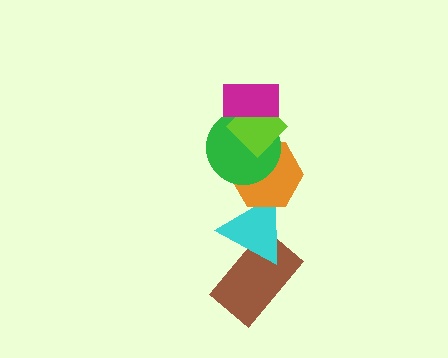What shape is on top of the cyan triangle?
The orange hexagon is on top of the cyan triangle.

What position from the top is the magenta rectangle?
The magenta rectangle is 1st from the top.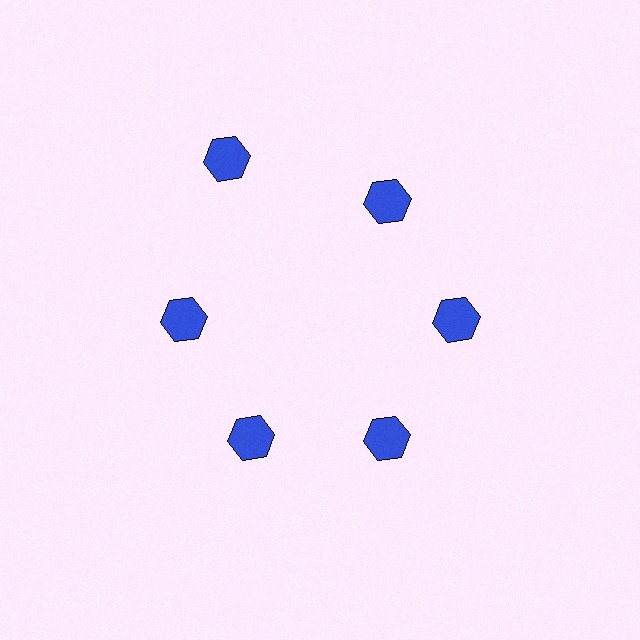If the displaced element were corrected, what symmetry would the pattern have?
It would have 6-fold rotational symmetry — the pattern would map onto itself every 60 degrees.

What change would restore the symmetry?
The symmetry would be restored by moving it inward, back onto the ring so that all 6 hexagons sit at equal angles and equal distance from the center.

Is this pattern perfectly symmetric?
No. The 6 blue hexagons are arranged in a ring, but one element near the 11 o'clock position is pushed outward from the center, breaking the 6-fold rotational symmetry.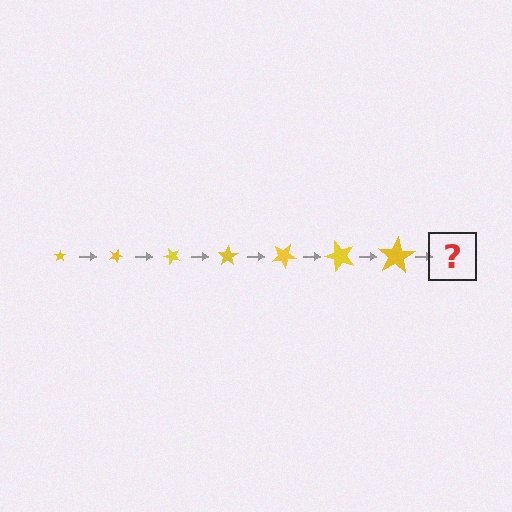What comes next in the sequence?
The next element should be a star, larger than the previous one and rotated 175 degrees from the start.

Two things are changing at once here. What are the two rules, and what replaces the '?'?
The two rules are that the star grows larger each step and it rotates 25 degrees each step. The '?' should be a star, larger than the previous one and rotated 175 degrees from the start.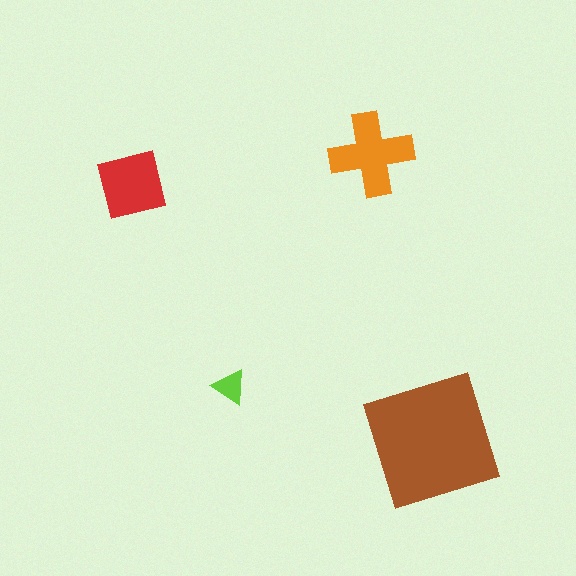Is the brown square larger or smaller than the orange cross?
Larger.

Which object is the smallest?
The lime triangle.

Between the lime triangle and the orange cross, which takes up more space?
The orange cross.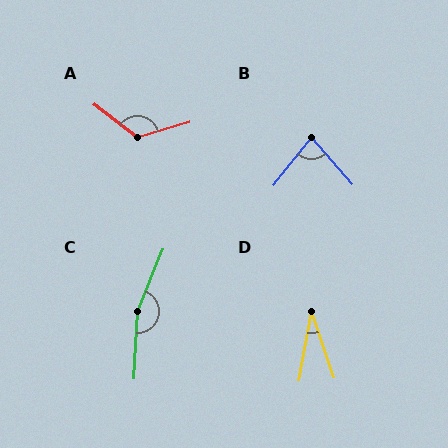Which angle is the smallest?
D, at approximately 28 degrees.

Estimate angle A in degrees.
Approximately 126 degrees.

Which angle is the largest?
C, at approximately 160 degrees.